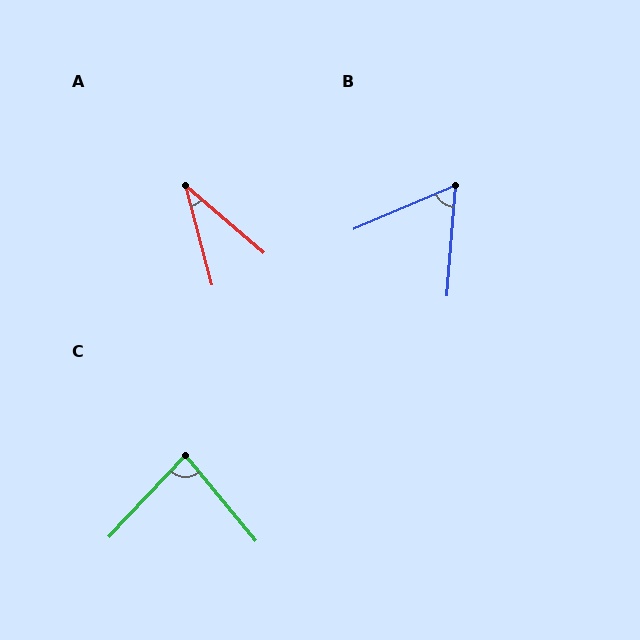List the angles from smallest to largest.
A (34°), B (62°), C (83°).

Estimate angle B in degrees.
Approximately 62 degrees.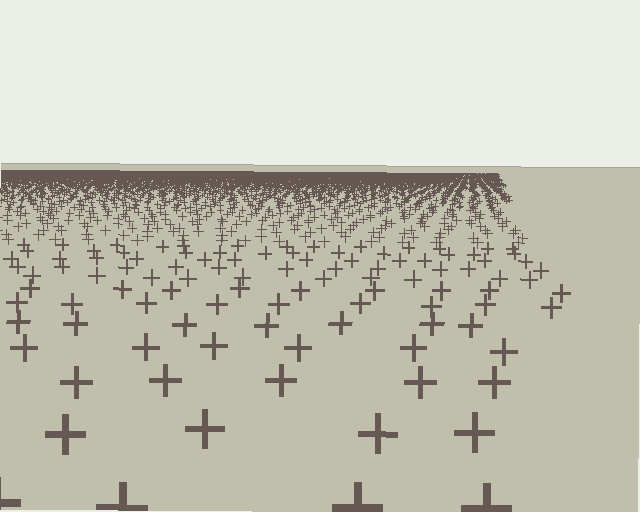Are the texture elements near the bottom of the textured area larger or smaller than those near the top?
Larger. Near the bottom, elements are closer to the viewer and appear at a bigger on-screen size.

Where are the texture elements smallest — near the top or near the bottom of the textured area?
Near the top.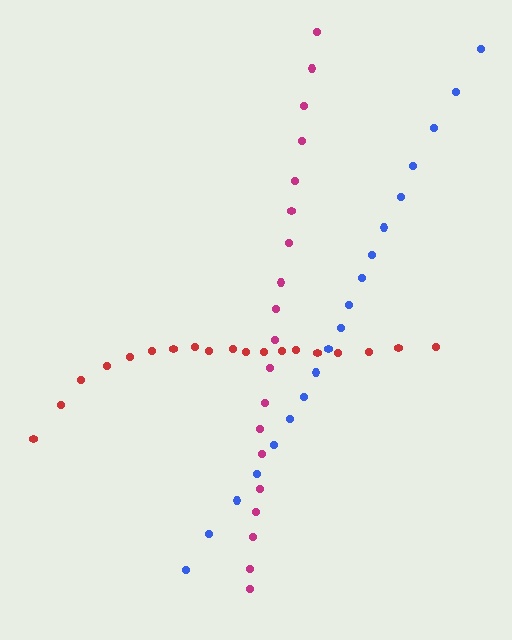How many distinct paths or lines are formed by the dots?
There are 3 distinct paths.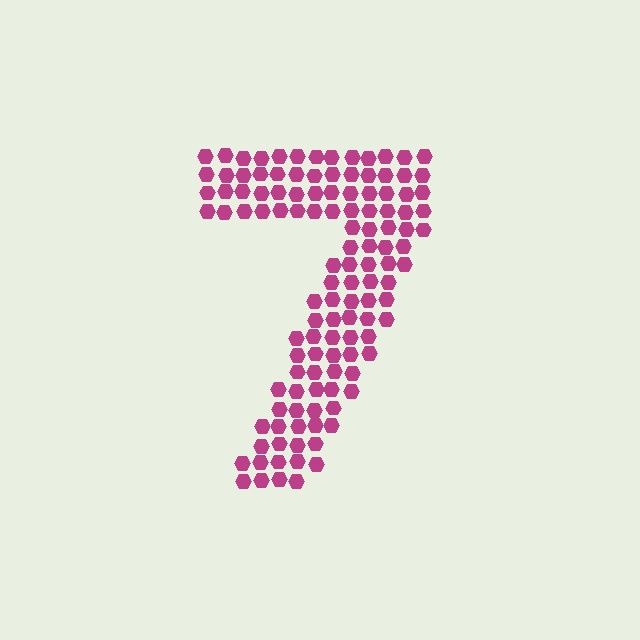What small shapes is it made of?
It is made of small hexagons.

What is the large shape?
The large shape is the digit 7.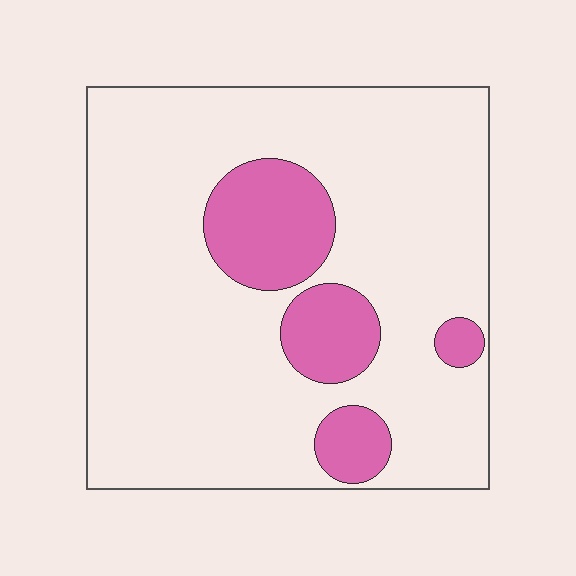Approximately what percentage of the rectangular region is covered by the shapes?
Approximately 20%.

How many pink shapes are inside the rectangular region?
4.